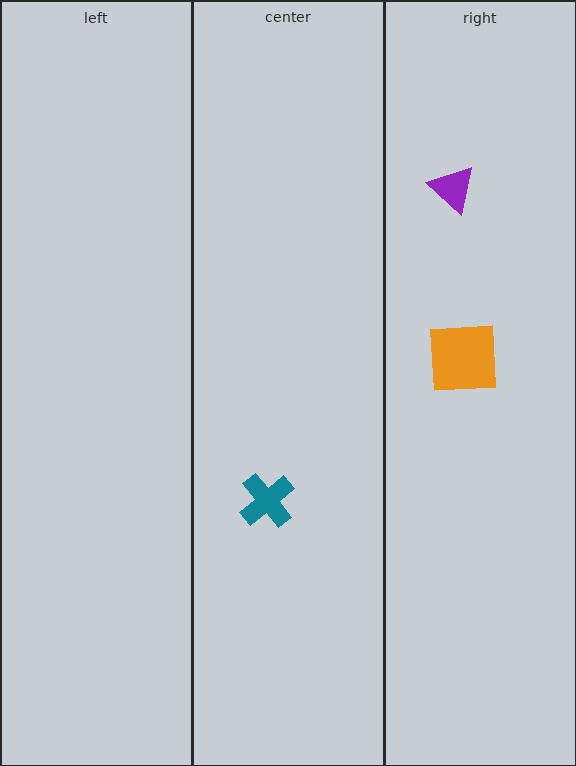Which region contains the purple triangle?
The right region.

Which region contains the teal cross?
The center region.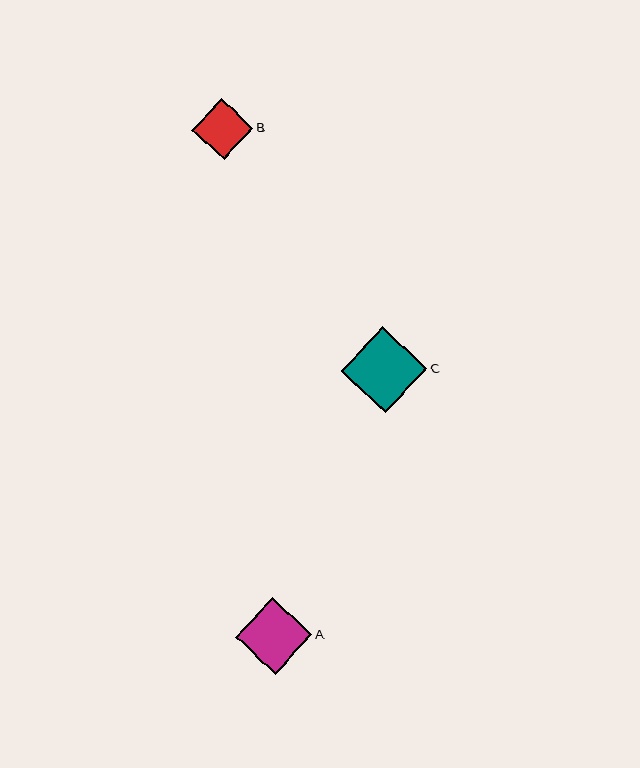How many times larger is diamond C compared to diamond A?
Diamond C is approximately 1.1 times the size of diamond A.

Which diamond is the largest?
Diamond C is the largest with a size of approximately 86 pixels.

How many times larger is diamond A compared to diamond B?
Diamond A is approximately 1.3 times the size of diamond B.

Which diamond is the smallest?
Diamond B is the smallest with a size of approximately 61 pixels.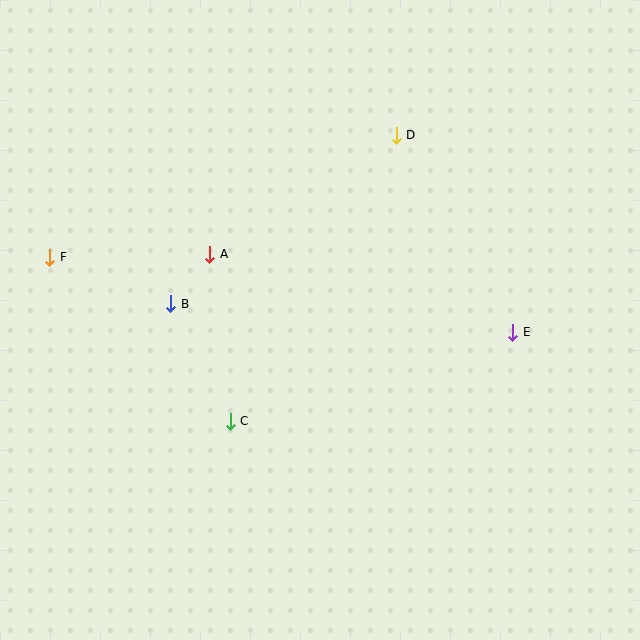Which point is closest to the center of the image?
Point A at (210, 254) is closest to the center.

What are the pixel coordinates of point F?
Point F is at (50, 257).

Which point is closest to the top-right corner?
Point D is closest to the top-right corner.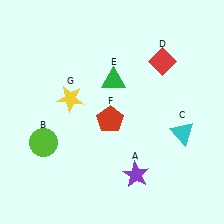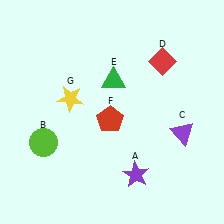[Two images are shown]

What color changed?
The triangle (C) changed from cyan in Image 1 to purple in Image 2.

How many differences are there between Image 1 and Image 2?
There is 1 difference between the two images.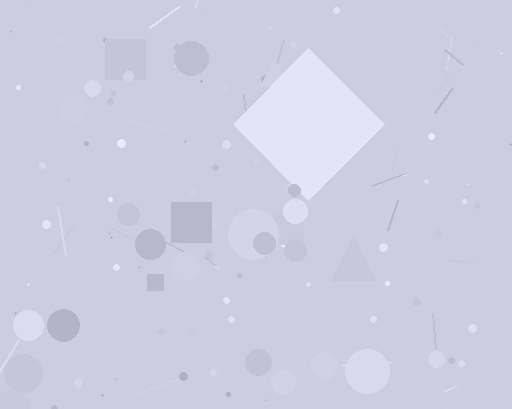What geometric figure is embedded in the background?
A diamond is embedded in the background.